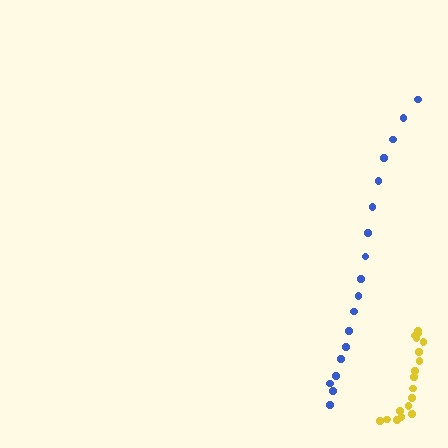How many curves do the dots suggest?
There are 2 distinct paths.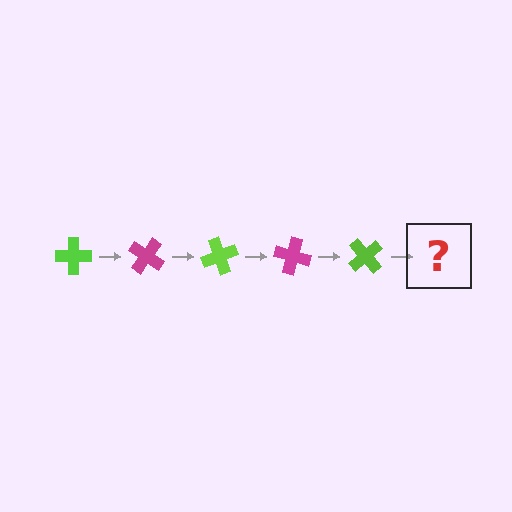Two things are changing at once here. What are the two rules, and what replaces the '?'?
The two rules are that it rotates 35 degrees each step and the color cycles through lime and magenta. The '?' should be a magenta cross, rotated 175 degrees from the start.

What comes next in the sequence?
The next element should be a magenta cross, rotated 175 degrees from the start.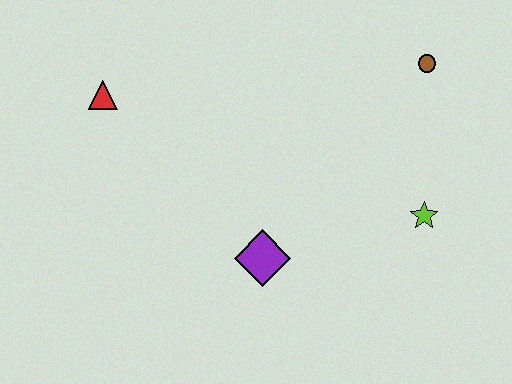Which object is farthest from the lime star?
The red triangle is farthest from the lime star.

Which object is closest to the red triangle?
The purple diamond is closest to the red triangle.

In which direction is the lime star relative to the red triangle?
The lime star is to the right of the red triangle.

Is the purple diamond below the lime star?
Yes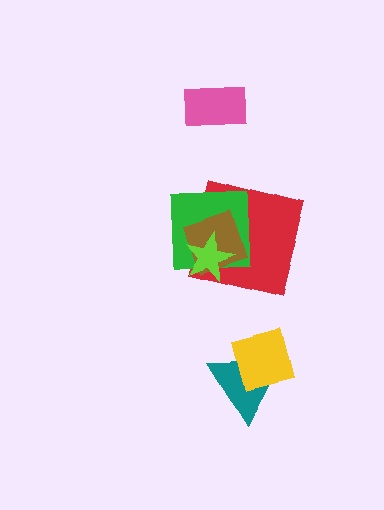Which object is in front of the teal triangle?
The yellow square is in front of the teal triangle.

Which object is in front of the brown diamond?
The lime star is in front of the brown diamond.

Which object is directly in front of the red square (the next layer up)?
The green square is directly in front of the red square.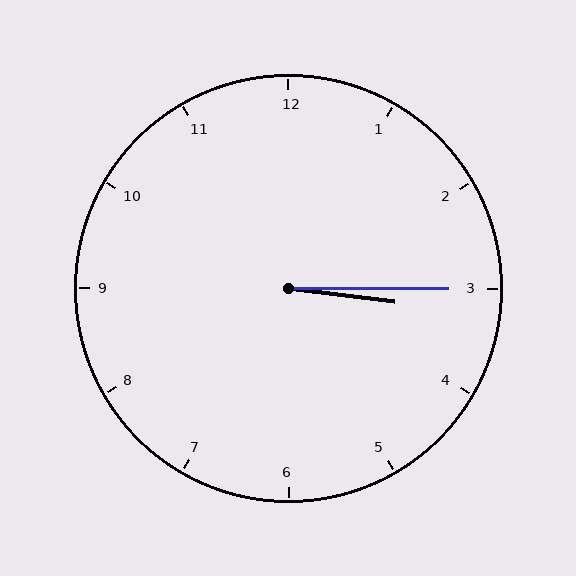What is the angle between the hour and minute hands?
Approximately 8 degrees.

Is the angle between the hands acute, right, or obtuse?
It is acute.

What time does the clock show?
3:15.